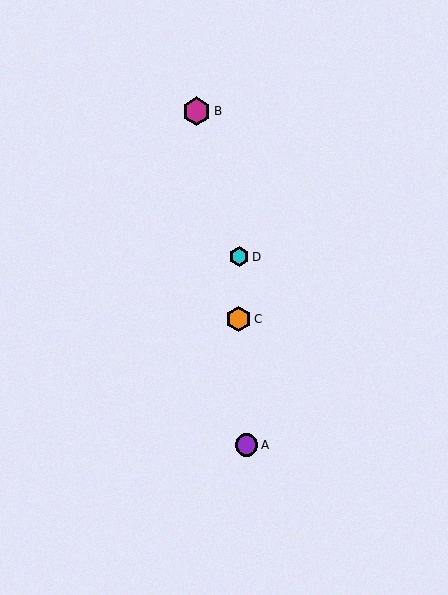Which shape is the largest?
The magenta hexagon (labeled B) is the largest.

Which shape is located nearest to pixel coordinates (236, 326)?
The orange hexagon (labeled C) at (239, 319) is nearest to that location.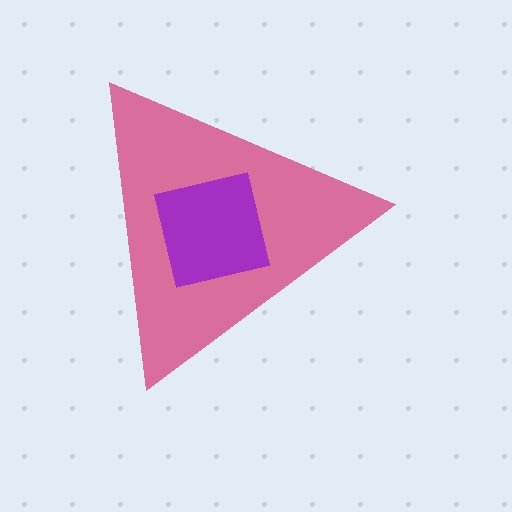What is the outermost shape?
The pink triangle.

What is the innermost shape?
The purple square.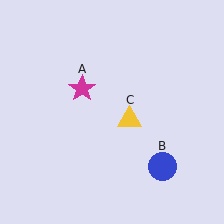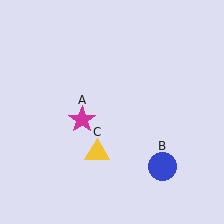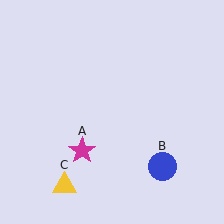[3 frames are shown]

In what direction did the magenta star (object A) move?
The magenta star (object A) moved down.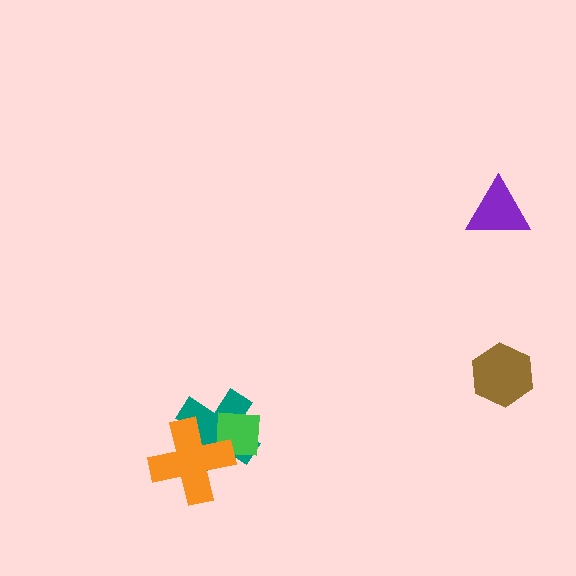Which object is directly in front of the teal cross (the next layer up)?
The green square is directly in front of the teal cross.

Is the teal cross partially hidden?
Yes, it is partially covered by another shape.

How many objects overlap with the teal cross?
2 objects overlap with the teal cross.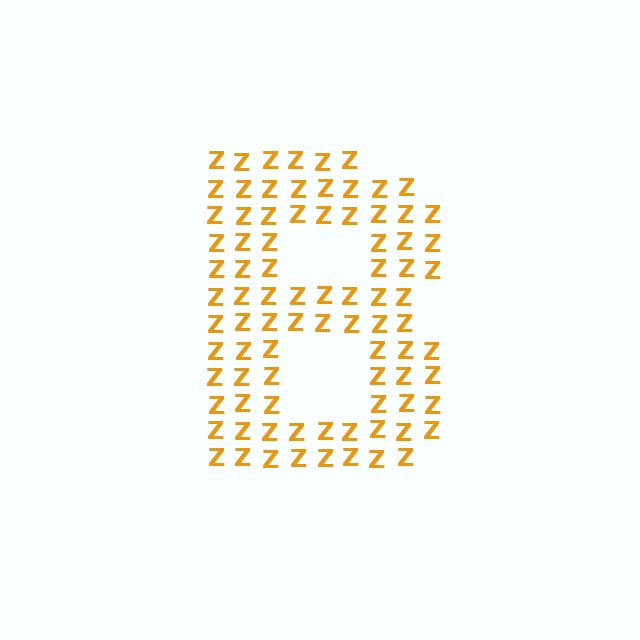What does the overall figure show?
The overall figure shows the letter B.